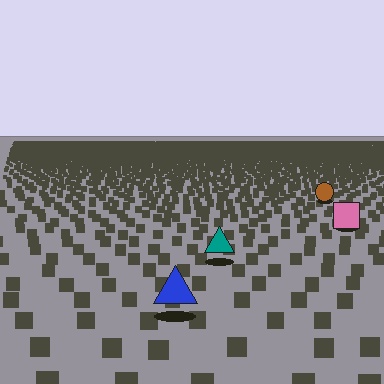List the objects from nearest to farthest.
From nearest to farthest: the blue triangle, the teal triangle, the pink square, the brown circle.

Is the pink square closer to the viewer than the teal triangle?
No. The teal triangle is closer — you can tell from the texture gradient: the ground texture is coarser near it.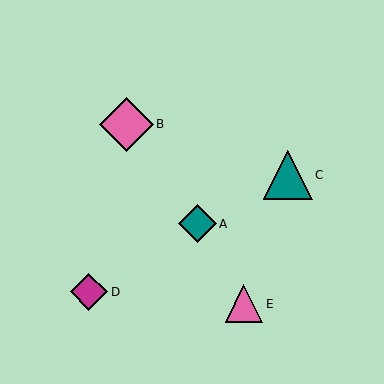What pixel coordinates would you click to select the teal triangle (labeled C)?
Click at (288, 175) to select the teal triangle C.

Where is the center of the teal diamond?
The center of the teal diamond is at (197, 224).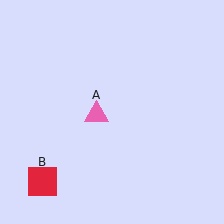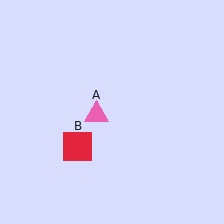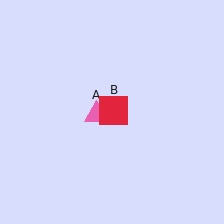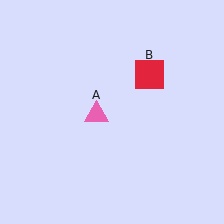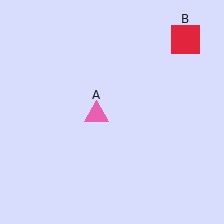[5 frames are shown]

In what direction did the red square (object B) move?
The red square (object B) moved up and to the right.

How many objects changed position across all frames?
1 object changed position: red square (object B).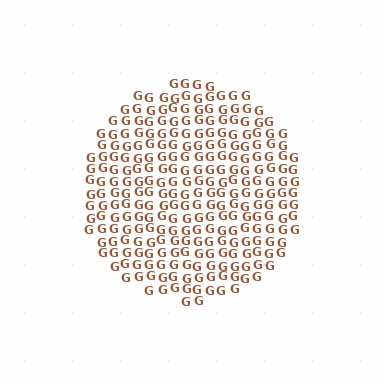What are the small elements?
The small elements are letter G's.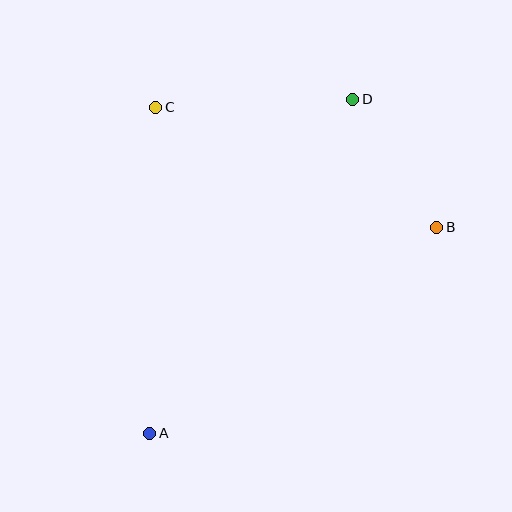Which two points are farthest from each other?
Points A and D are farthest from each other.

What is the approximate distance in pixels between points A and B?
The distance between A and B is approximately 353 pixels.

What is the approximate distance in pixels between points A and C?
The distance between A and C is approximately 326 pixels.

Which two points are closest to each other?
Points B and D are closest to each other.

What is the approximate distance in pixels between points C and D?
The distance between C and D is approximately 197 pixels.